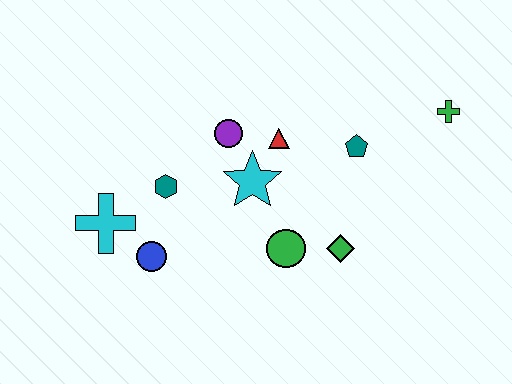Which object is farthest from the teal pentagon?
The cyan cross is farthest from the teal pentagon.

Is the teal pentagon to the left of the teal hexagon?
No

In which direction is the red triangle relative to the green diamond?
The red triangle is above the green diamond.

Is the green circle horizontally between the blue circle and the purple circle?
No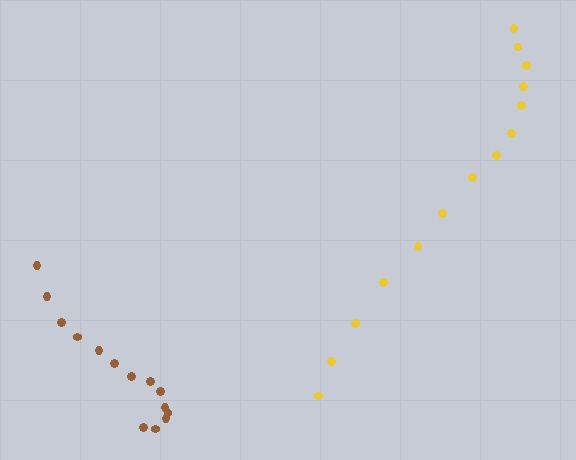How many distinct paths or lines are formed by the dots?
There are 2 distinct paths.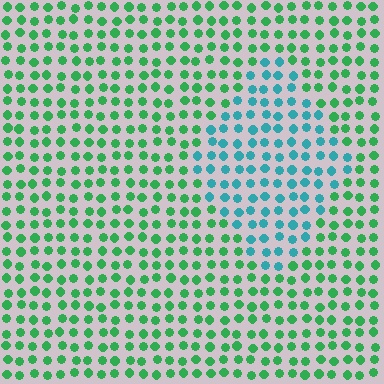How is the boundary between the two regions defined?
The boundary is defined purely by a slight shift in hue (about 47 degrees). Spacing, size, and orientation are identical on both sides.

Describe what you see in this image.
The image is filled with small green elements in a uniform arrangement. A diamond-shaped region is visible where the elements are tinted to a slightly different hue, forming a subtle color boundary.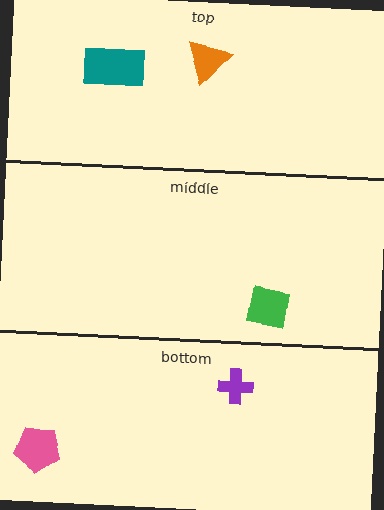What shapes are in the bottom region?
The purple cross, the pink pentagon.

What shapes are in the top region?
The orange triangle, the teal rectangle.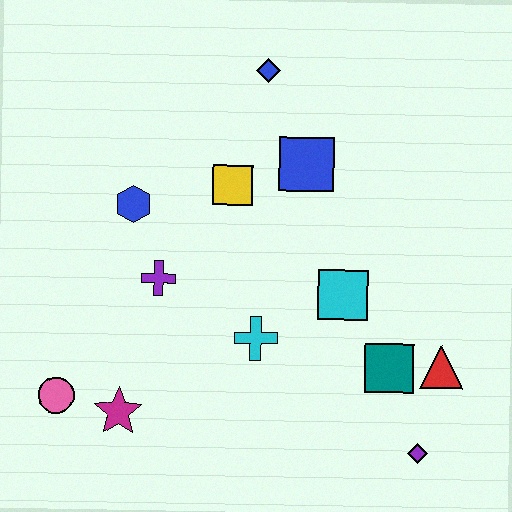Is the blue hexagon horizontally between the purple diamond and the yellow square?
No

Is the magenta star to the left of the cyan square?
Yes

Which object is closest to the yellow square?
The blue square is closest to the yellow square.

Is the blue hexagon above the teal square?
Yes